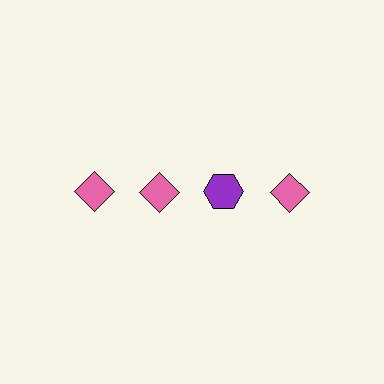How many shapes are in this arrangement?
There are 4 shapes arranged in a grid pattern.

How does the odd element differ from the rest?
It differs in both color (purple instead of pink) and shape (hexagon instead of diamond).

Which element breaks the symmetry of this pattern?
The purple hexagon in the top row, center column breaks the symmetry. All other shapes are pink diamonds.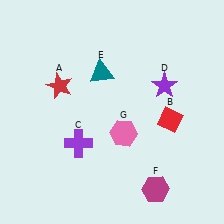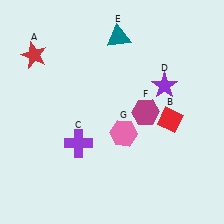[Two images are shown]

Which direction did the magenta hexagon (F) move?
The magenta hexagon (F) moved up.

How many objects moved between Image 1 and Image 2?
3 objects moved between the two images.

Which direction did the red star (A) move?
The red star (A) moved up.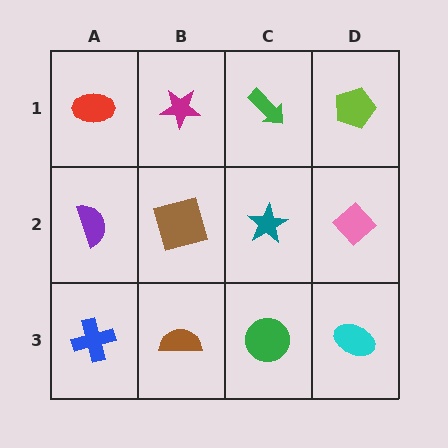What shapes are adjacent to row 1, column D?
A pink diamond (row 2, column D), a green arrow (row 1, column C).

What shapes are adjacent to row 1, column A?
A purple semicircle (row 2, column A), a magenta star (row 1, column B).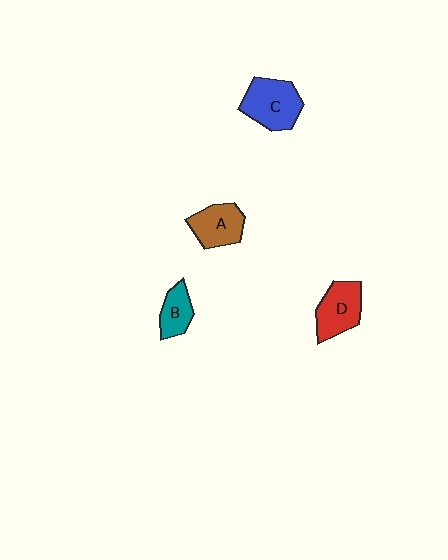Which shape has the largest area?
Shape C (blue).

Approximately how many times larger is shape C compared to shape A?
Approximately 1.3 times.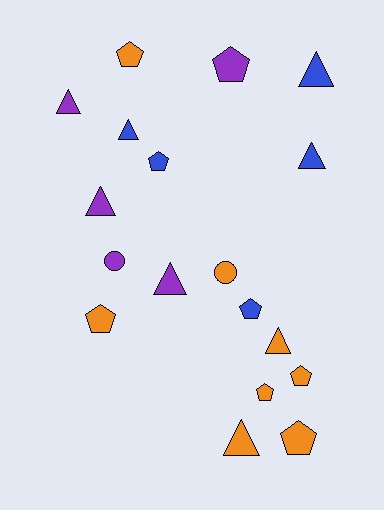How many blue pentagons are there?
There are 2 blue pentagons.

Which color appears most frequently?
Orange, with 8 objects.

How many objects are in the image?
There are 18 objects.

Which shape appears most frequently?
Triangle, with 8 objects.